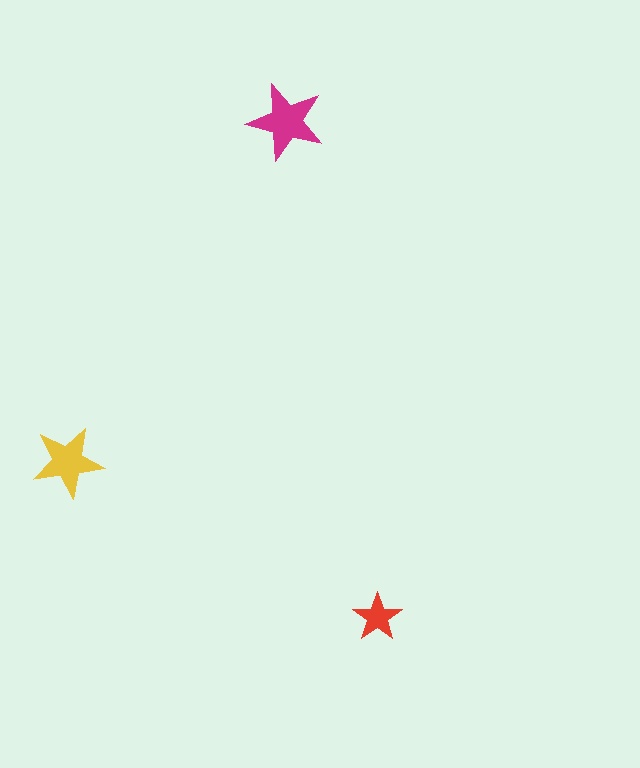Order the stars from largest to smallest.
the magenta one, the yellow one, the red one.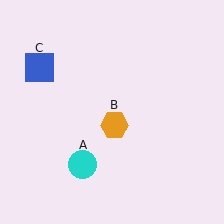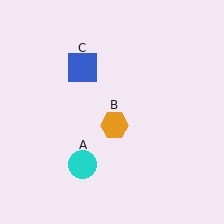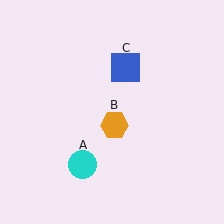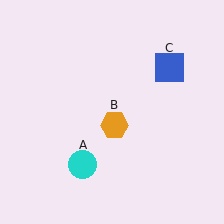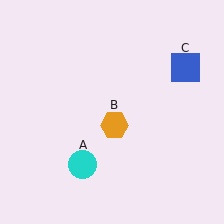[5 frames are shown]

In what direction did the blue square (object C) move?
The blue square (object C) moved right.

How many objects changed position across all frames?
1 object changed position: blue square (object C).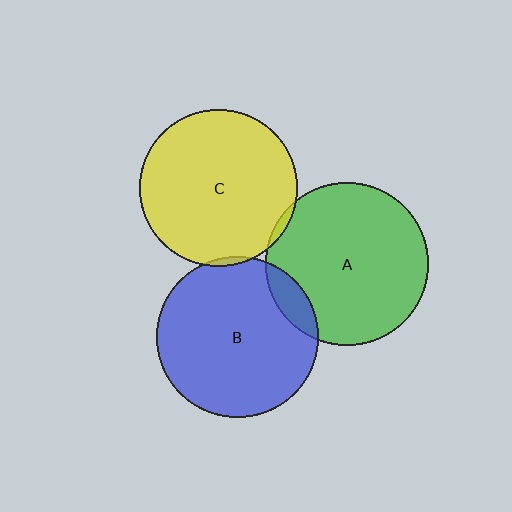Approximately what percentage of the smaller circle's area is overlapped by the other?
Approximately 5%.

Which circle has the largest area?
Circle A (green).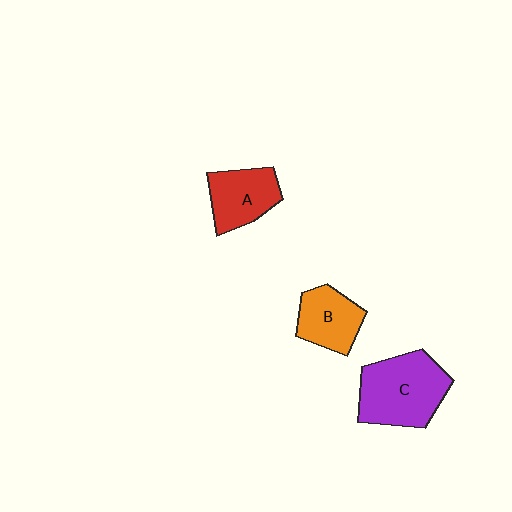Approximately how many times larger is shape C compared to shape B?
Approximately 1.7 times.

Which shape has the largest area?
Shape C (purple).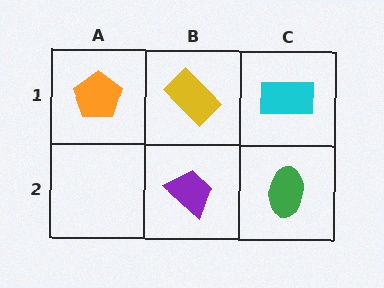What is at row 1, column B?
A yellow rectangle.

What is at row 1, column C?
A cyan rectangle.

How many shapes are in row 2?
2 shapes.